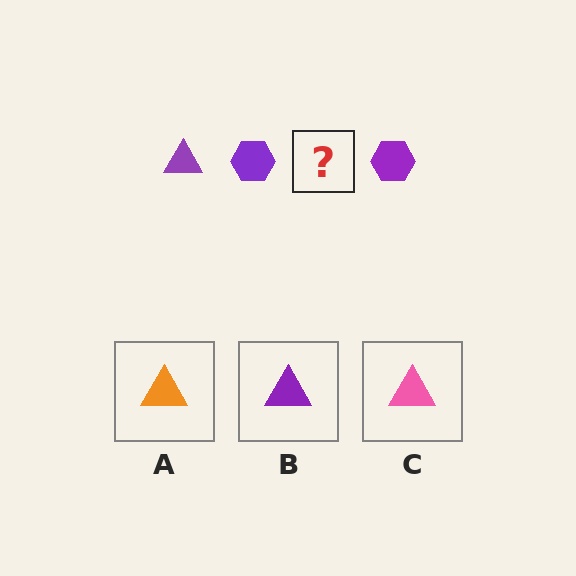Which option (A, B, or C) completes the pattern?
B.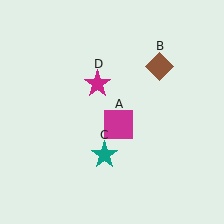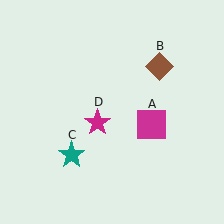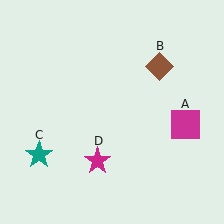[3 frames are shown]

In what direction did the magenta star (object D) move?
The magenta star (object D) moved down.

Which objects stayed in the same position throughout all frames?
Brown diamond (object B) remained stationary.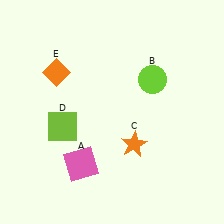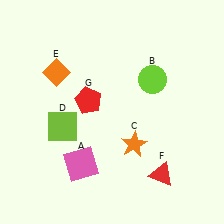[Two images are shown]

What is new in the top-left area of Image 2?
A red pentagon (G) was added in the top-left area of Image 2.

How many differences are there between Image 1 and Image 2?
There are 2 differences between the two images.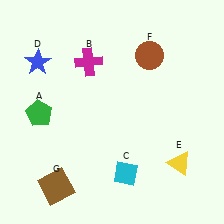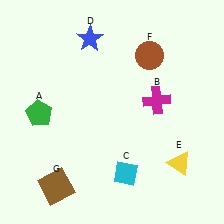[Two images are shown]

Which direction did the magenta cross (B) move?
The magenta cross (B) moved right.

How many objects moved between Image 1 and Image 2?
2 objects moved between the two images.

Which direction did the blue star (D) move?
The blue star (D) moved right.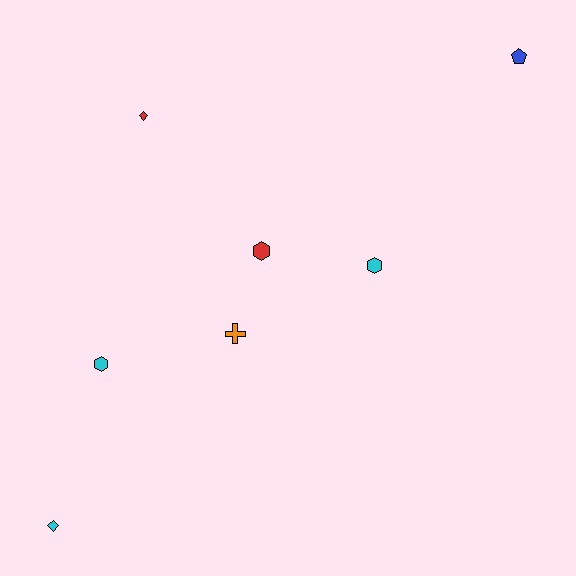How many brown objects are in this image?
There are no brown objects.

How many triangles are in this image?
There are no triangles.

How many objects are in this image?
There are 7 objects.